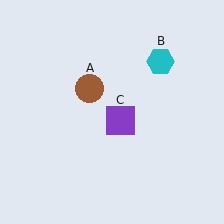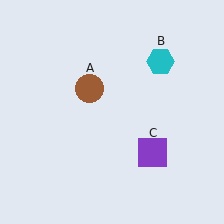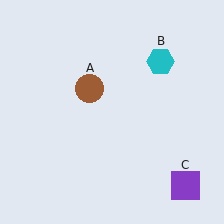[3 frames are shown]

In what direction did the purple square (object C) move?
The purple square (object C) moved down and to the right.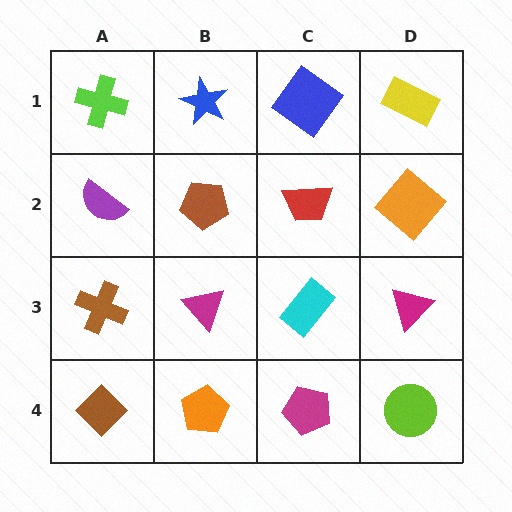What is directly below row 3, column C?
A magenta pentagon.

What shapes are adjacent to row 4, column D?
A magenta triangle (row 3, column D), a magenta pentagon (row 4, column C).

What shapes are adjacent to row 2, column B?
A blue star (row 1, column B), a magenta triangle (row 3, column B), a purple semicircle (row 2, column A), a red trapezoid (row 2, column C).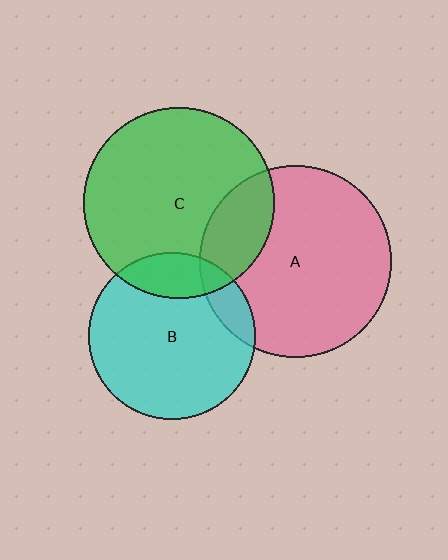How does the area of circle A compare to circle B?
Approximately 1.3 times.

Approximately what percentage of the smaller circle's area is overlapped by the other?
Approximately 10%.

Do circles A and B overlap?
Yes.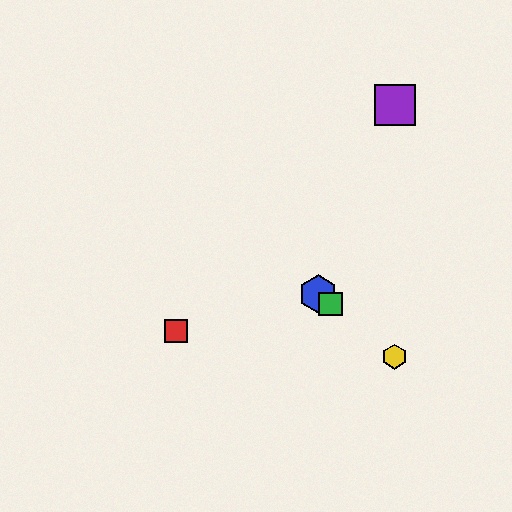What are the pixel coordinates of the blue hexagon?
The blue hexagon is at (318, 294).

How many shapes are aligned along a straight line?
3 shapes (the blue hexagon, the green square, the yellow hexagon) are aligned along a straight line.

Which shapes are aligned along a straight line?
The blue hexagon, the green square, the yellow hexagon are aligned along a straight line.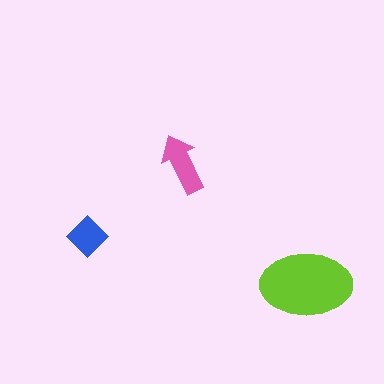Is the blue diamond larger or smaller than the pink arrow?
Smaller.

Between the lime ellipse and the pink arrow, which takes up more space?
The lime ellipse.